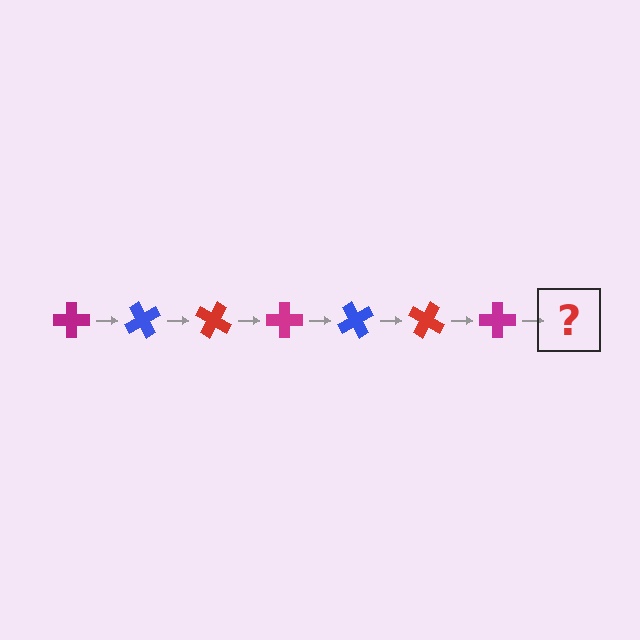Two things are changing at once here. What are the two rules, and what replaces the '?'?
The two rules are that it rotates 60 degrees each step and the color cycles through magenta, blue, and red. The '?' should be a blue cross, rotated 420 degrees from the start.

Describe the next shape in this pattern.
It should be a blue cross, rotated 420 degrees from the start.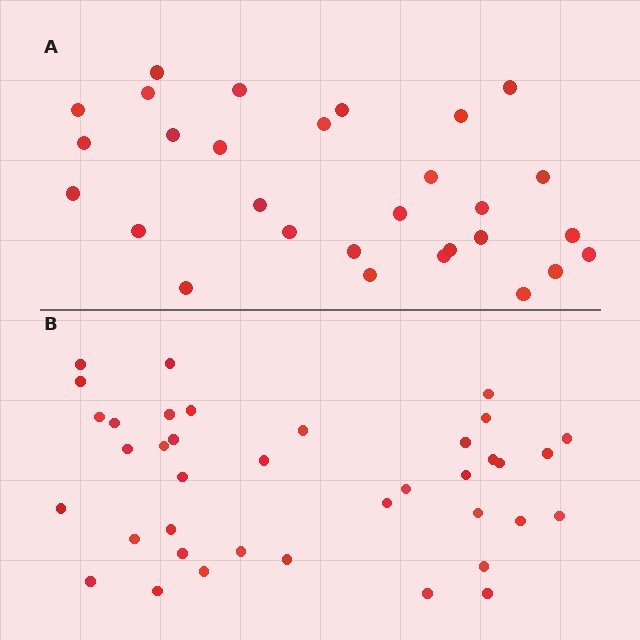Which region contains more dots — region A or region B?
Region B (the bottom region) has more dots.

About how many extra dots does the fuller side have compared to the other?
Region B has roughly 8 or so more dots than region A.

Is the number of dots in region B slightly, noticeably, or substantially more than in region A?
Region B has noticeably more, but not dramatically so. The ratio is roughly 1.3 to 1.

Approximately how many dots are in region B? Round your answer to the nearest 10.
About 40 dots. (The exact count is 38, which rounds to 40.)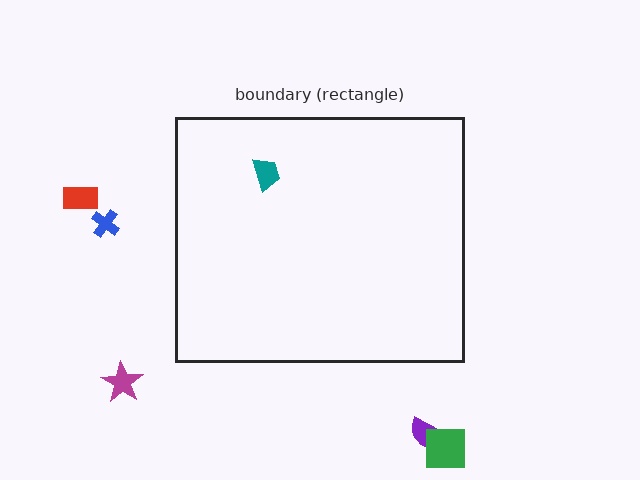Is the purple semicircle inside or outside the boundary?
Outside.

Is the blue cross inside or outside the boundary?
Outside.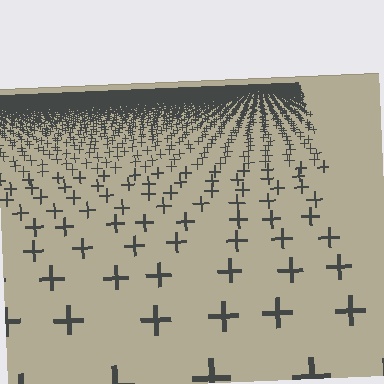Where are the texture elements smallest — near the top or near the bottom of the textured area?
Near the top.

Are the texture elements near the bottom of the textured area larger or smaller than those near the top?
Larger. Near the bottom, elements are closer to the viewer and appear at a bigger on-screen size.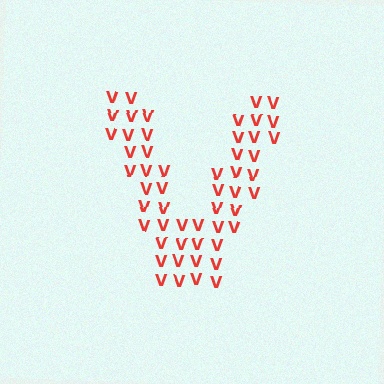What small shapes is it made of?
It is made of small letter V's.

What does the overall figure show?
The overall figure shows the letter V.